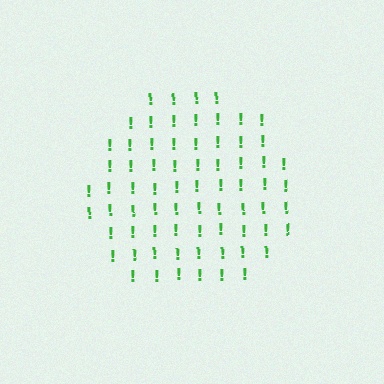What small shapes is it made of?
It is made of small exclamation marks.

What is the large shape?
The large shape is a circle.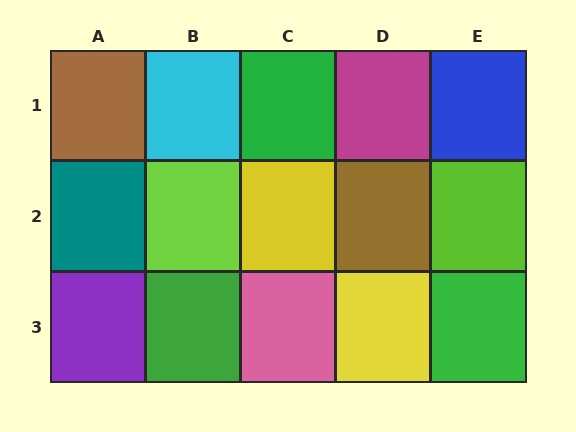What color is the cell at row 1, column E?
Blue.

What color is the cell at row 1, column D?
Magenta.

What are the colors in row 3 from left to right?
Purple, green, pink, yellow, green.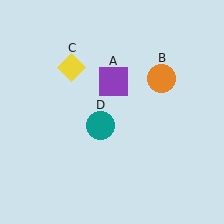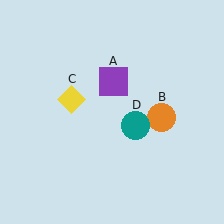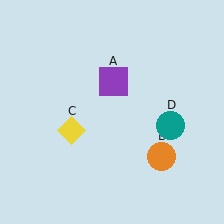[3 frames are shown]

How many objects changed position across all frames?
3 objects changed position: orange circle (object B), yellow diamond (object C), teal circle (object D).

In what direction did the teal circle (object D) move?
The teal circle (object D) moved right.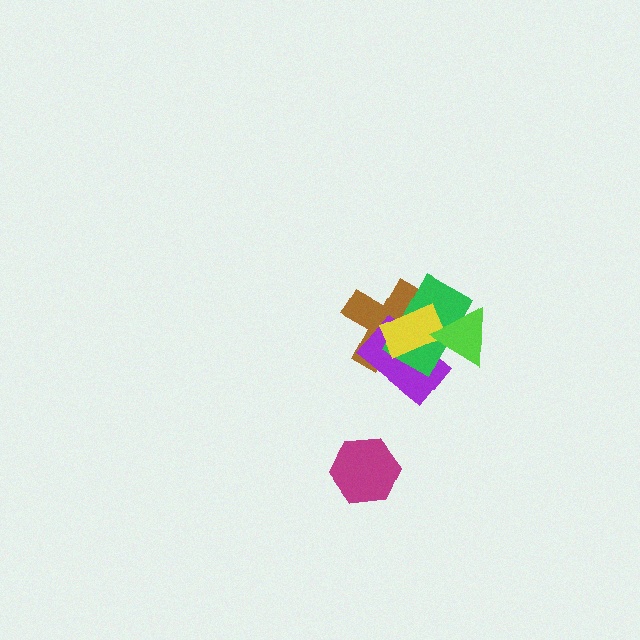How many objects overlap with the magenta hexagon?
0 objects overlap with the magenta hexagon.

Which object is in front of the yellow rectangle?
The lime triangle is in front of the yellow rectangle.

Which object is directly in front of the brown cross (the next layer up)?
The purple rectangle is directly in front of the brown cross.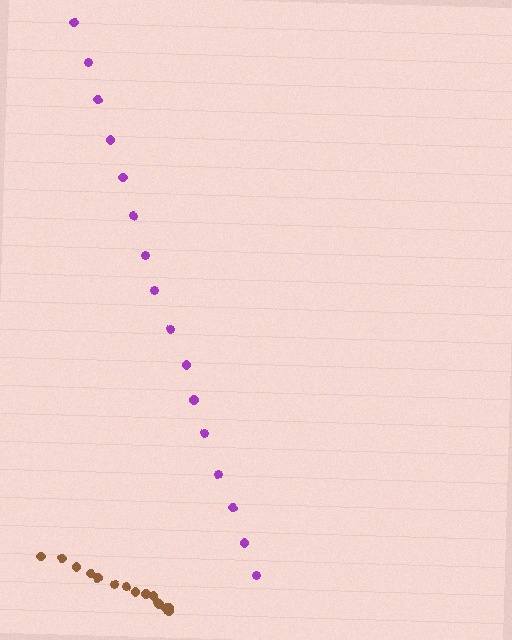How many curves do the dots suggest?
There are 2 distinct paths.